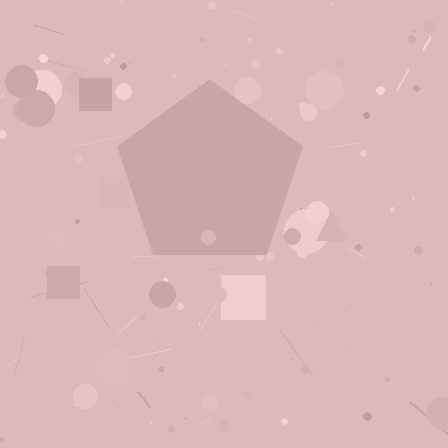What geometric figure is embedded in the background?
A pentagon is embedded in the background.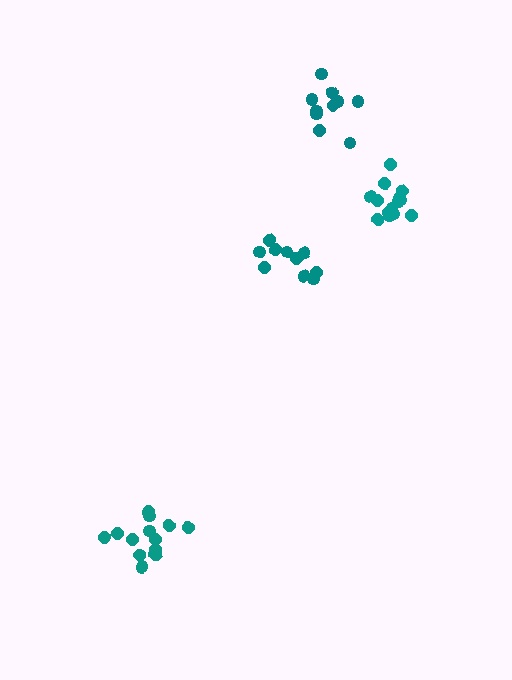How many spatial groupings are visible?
There are 4 spatial groupings.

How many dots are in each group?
Group 1: 10 dots, Group 2: 14 dots, Group 3: 10 dots, Group 4: 14 dots (48 total).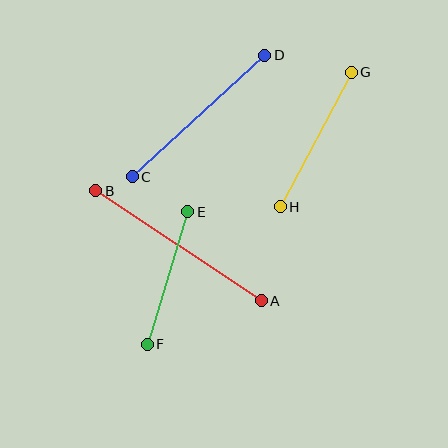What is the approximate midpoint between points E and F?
The midpoint is at approximately (167, 278) pixels.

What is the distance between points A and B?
The distance is approximately 199 pixels.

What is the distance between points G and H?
The distance is approximately 152 pixels.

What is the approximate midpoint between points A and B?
The midpoint is at approximately (178, 246) pixels.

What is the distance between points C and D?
The distance is approximately 180 pixels.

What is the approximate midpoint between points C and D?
The midpoint is at approximately (198, 116) pixels.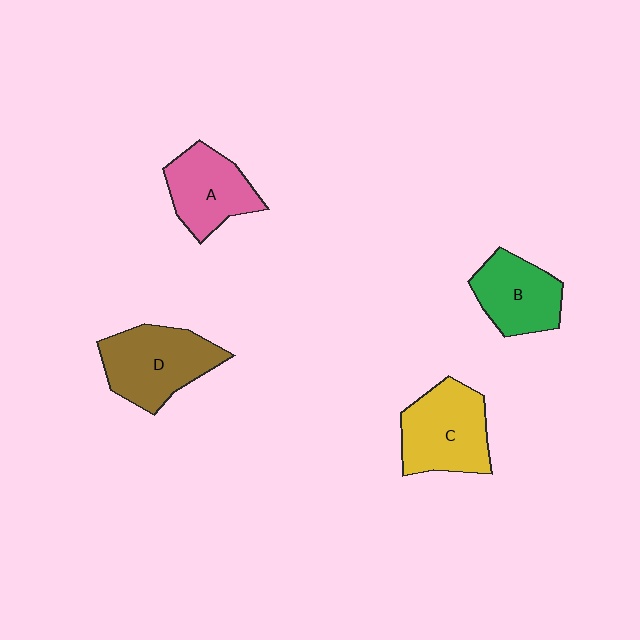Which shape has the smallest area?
Shape B (green).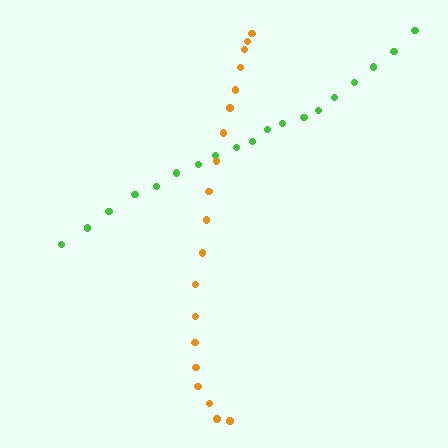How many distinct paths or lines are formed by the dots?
There are 2 distinct paths.